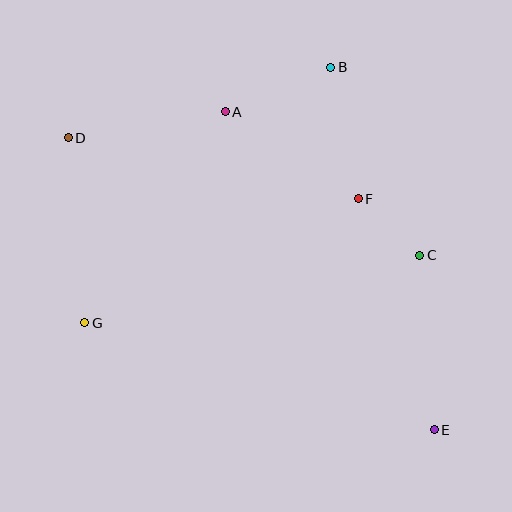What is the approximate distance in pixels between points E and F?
The distance between E and F is approximately 243 pixels.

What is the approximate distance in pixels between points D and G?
The distance between D and G is approximately 186 pixels.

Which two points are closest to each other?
Points C and F are closest to each other.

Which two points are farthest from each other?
Points D and E are farthest from each other.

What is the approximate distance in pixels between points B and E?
The distance between B and E is approximately 377 pixels.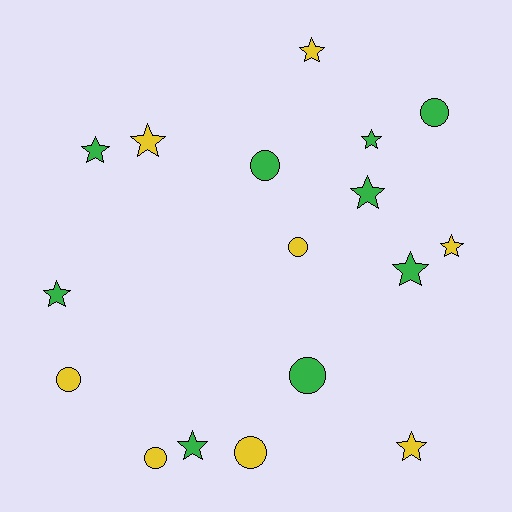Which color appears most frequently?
Green, with 9 objects.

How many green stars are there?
There are 6 green stars.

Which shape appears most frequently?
Star, with 10 objects.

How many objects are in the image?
There are 17 objects.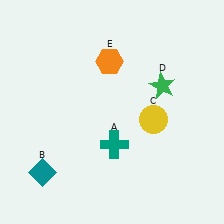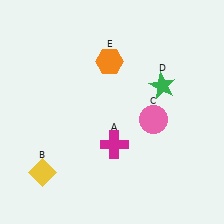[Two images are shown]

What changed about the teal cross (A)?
In Image 1, A is teal. In Image 2, it changed to magenta.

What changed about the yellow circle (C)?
In Image 1, C is yellow. In Image 2, it changed to pink.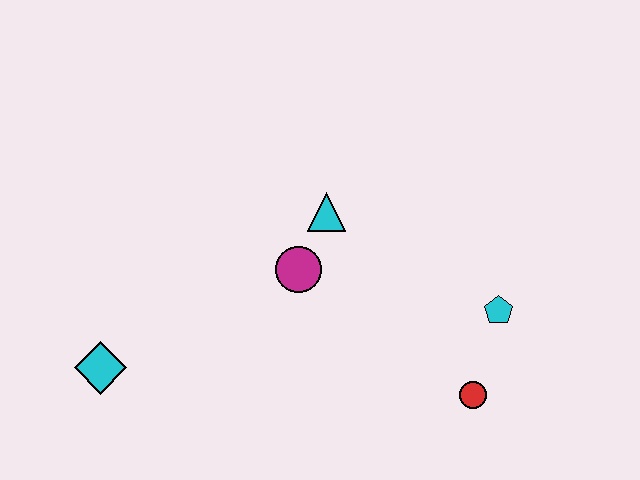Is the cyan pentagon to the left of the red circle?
No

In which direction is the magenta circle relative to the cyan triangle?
The magenta circle is below the cyan triangle.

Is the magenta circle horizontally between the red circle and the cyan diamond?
Yes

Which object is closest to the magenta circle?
The cyan triangle is closest to the magenta circle.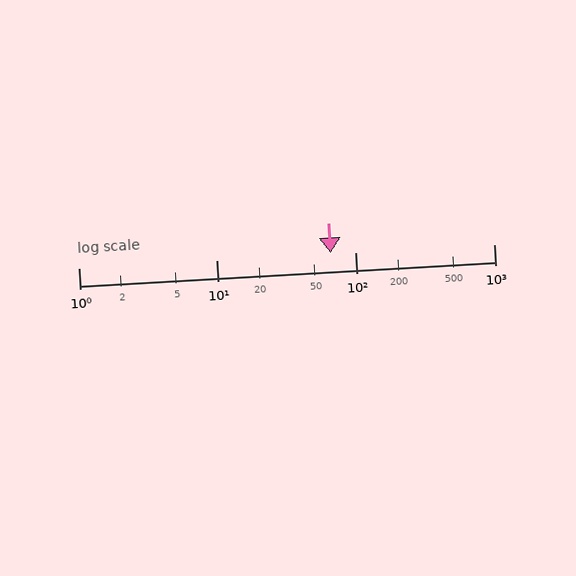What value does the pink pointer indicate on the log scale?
The pointer indicates approximately 66.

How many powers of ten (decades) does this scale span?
The scale spans 3 decades, from 1 to 1000.